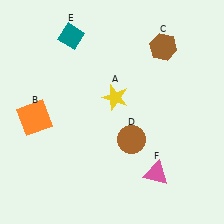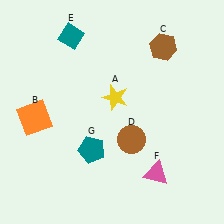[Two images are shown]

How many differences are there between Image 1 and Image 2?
There is 1 difference between the two images.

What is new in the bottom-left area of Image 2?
A teal pentagon (G) was added in the bottom-left area of Image 2.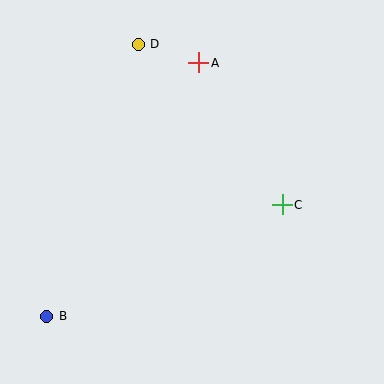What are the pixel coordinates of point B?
Point B is at (47, 316).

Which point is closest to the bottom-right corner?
Point C is closest to the bottom-right corner.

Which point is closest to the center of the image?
Point C at (282, 205) is closest to the center.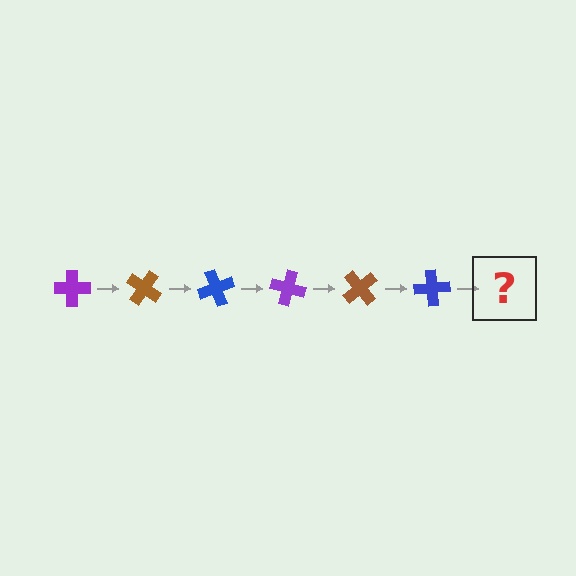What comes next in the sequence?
The next element should be a purple cross, rotated 210 degrees from the start.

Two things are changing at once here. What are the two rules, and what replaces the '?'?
The two rules are that it rotates 35 degrees each step and the color cycles through purple, brown, and blue. The '?' should be a purple cross, rotated 210 degrees from the start.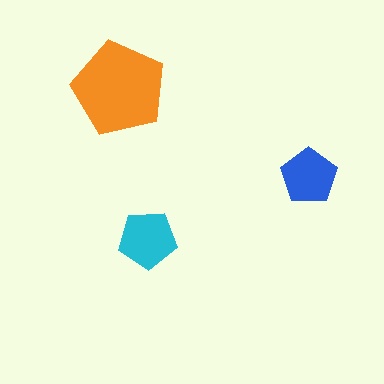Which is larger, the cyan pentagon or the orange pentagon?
The orange one.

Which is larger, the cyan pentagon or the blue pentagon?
The cyan one.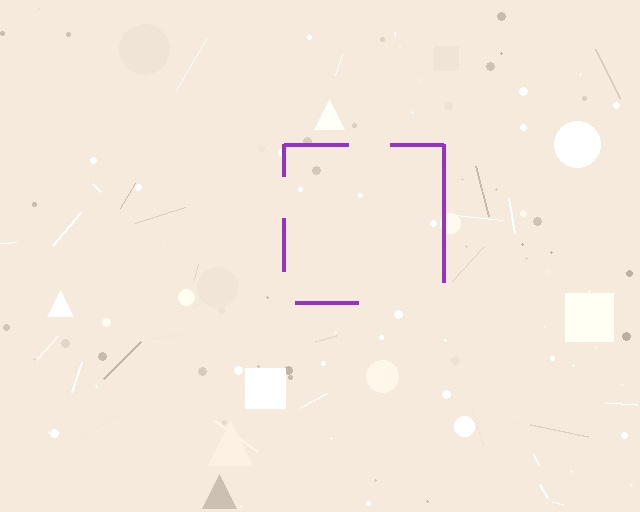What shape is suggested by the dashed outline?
The dashed outline suggests a square.